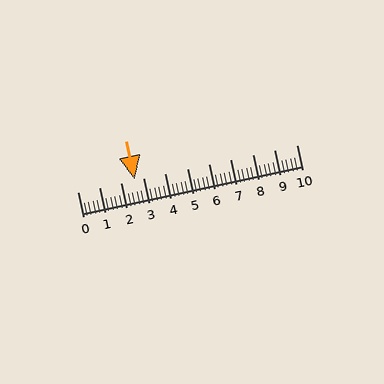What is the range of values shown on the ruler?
The ruler shows values from 0 to 10.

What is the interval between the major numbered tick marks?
The major tick marks are spaced 1 units apart.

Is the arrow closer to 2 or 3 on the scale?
The arrow is closer to 3.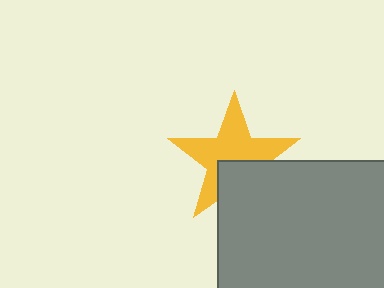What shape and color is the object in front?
The object in front is a gray square.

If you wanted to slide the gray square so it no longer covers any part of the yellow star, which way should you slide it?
Slide it down — that is the most direct way to separate the two shapes.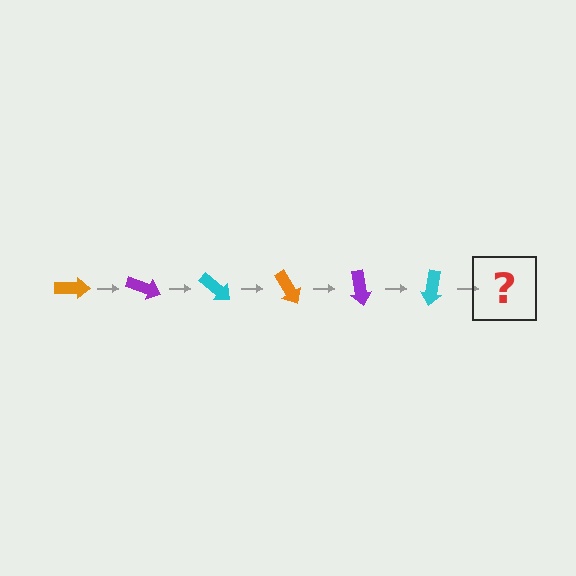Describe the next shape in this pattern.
It should be an orange arrow, rotated 120 degrees from the start.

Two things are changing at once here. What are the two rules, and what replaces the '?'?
The two rules are that it rotates 20 degrees each step and the color cycles through orange, purple, and cyan. The '?' should be an orange arrow, rotated 120 degrees from the start.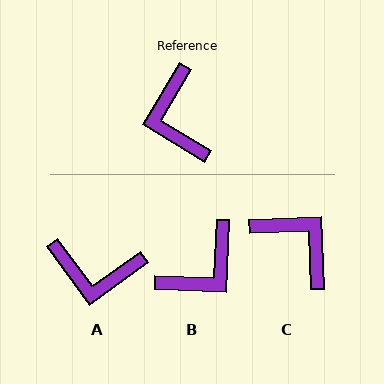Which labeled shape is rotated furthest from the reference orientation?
C, about 146 degrees away.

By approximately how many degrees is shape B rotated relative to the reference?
Approximately 119 degrees counter-clockwise.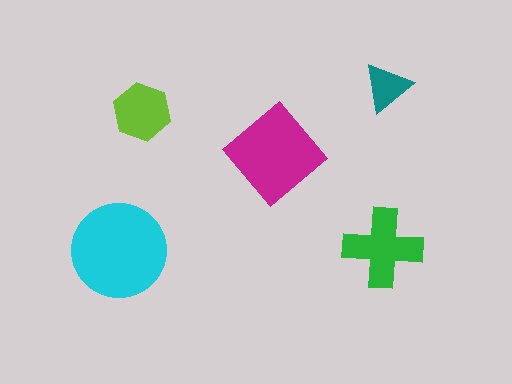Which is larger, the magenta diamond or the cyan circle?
The cyan circle.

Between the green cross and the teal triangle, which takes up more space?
The green cross.